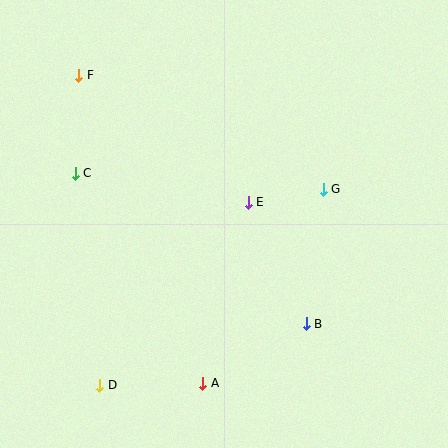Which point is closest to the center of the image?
Point E at (248, 202) is closest to the center.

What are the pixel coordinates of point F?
Point F is at (79, 75).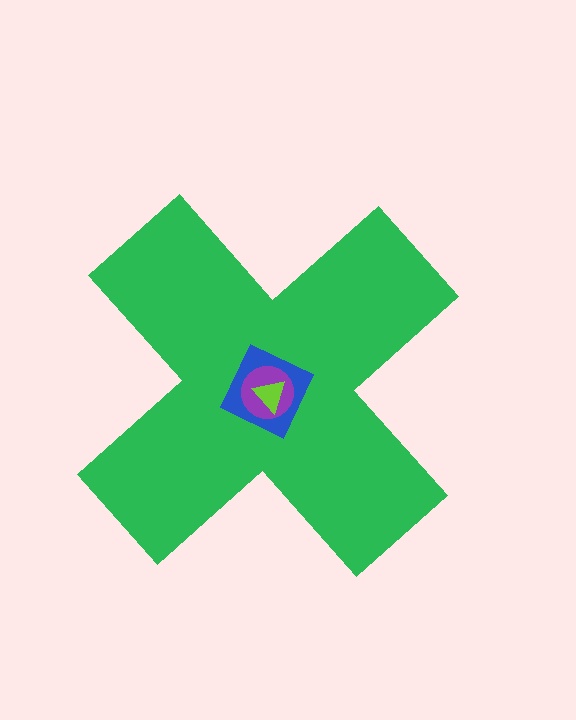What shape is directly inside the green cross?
The blue square.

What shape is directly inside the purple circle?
The lime triangle.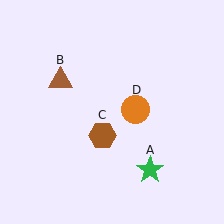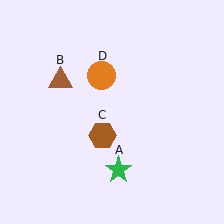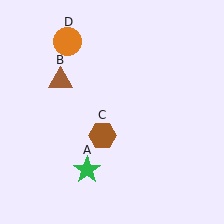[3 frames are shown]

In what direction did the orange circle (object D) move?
The orange circle (object D) moved up and to the left.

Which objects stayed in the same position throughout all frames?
Brown triangle (object B) and brown hexagon (object C) remained stationary.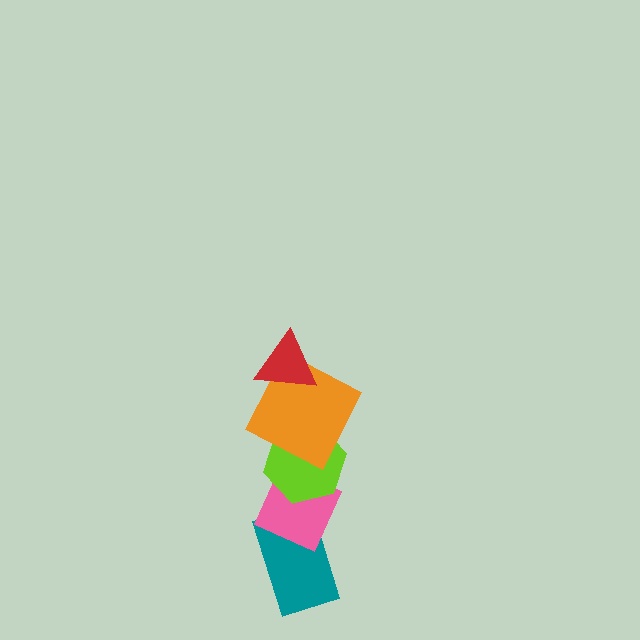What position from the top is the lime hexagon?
The lime hexagon is 3rd from the top.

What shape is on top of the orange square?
The red triangle is on top of the orange square.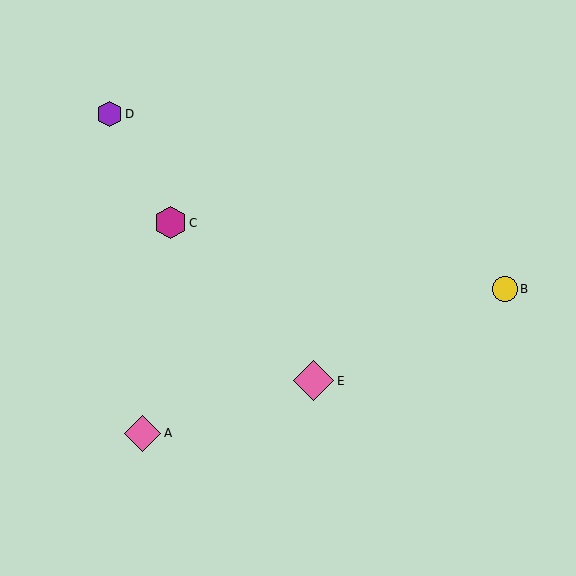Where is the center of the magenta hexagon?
The center of the magenta hexagon is at (170, 223).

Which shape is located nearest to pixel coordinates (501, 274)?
The yellow circle (labeled B) at (505, 289) is nearest to that location.